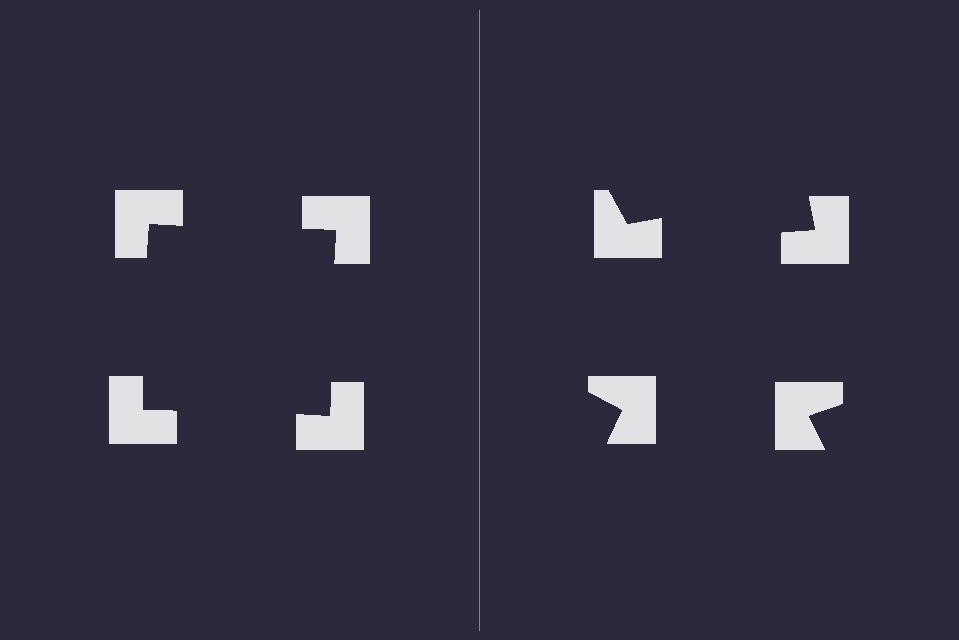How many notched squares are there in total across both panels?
8 — 4 on each side.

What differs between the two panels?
The notched squares are positioned identically on both sides; only the wedge orientations differ. On the left they align to a square; on the right they are misaligned.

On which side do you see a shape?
An illusory square appears on the left side. On the right side the wedge cuts are rotated, so no coherent shape forms.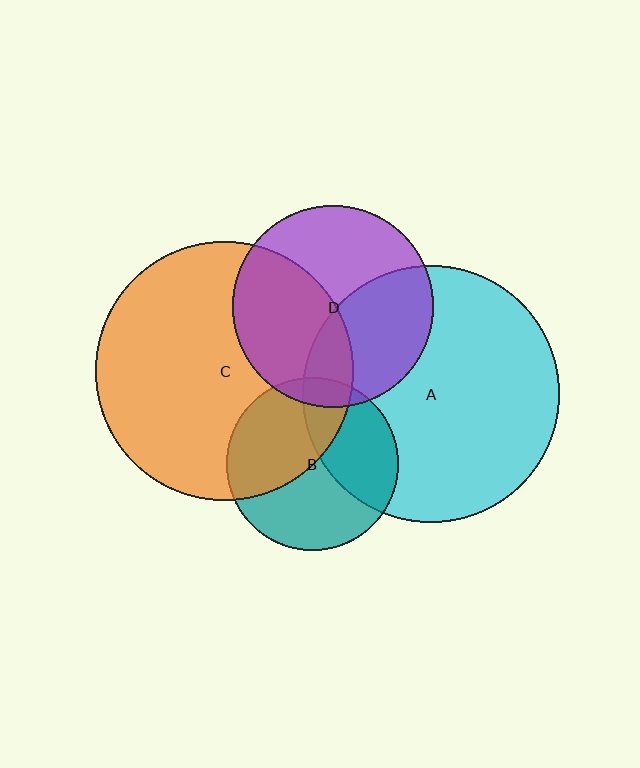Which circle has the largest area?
Circle C (orange).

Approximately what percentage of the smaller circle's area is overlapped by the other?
Approximately 35%.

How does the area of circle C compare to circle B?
Approximately 2.3 times.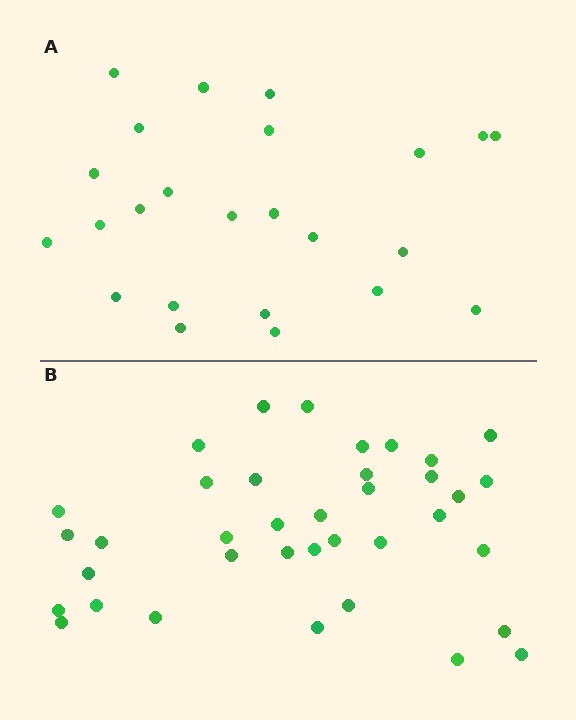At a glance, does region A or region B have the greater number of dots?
Region B (the bottom region) has more dots.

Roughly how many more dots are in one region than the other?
Region B has approximately 15 more dots than region A.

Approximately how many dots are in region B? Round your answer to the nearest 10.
About 40 dots. (The exact count is 37, which rounds to 40.)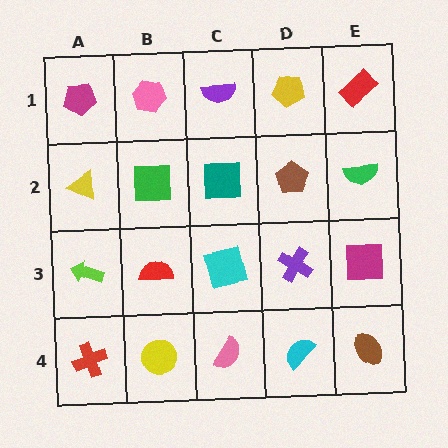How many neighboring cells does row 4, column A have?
2.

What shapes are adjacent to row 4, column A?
A lime arrow (row 3, column A), a yellow circle (row 4, column B).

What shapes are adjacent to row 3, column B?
A green square (row 2, column B), a yellow circle (row 4, column B), a lime arrow (row 3, column A), a cyan square (row 3, column C).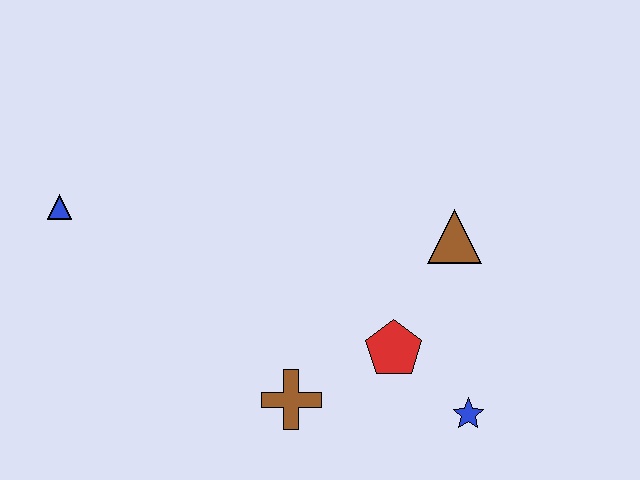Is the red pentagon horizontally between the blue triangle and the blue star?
Yes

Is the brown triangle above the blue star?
Yes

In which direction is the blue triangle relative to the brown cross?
The blue triangle is to the left of the brown cross.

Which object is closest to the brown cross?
The red pentagon is closest to the brown cross.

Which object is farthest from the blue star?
The blue triangle is farthest from the blue star.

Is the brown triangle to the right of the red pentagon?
Yes